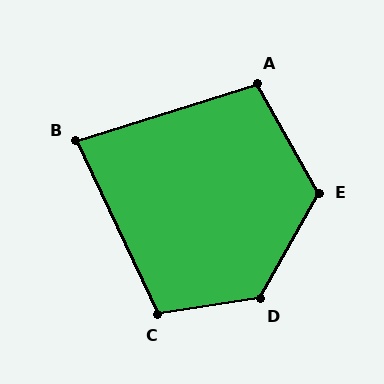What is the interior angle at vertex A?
Approximately 102 degrees (obtuse).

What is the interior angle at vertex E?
Approximately 122 degrees (obtuse).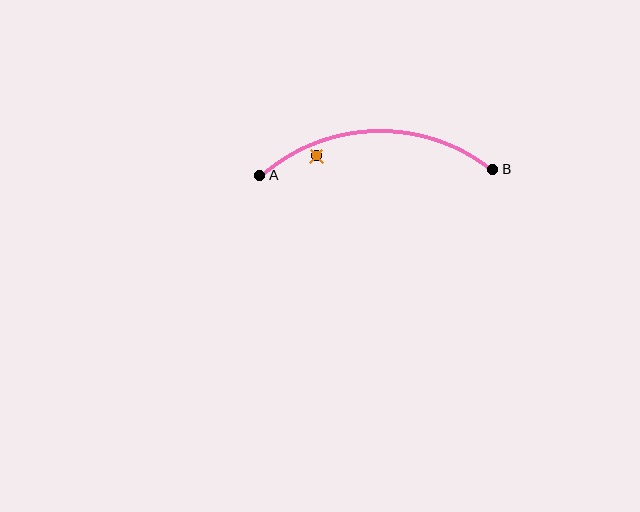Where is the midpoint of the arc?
The arc midpoint is the point on the curve farthest from the straight line joining A and B. It sits above that line.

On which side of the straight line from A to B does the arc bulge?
The arc bulges above the straight line connecting A and B.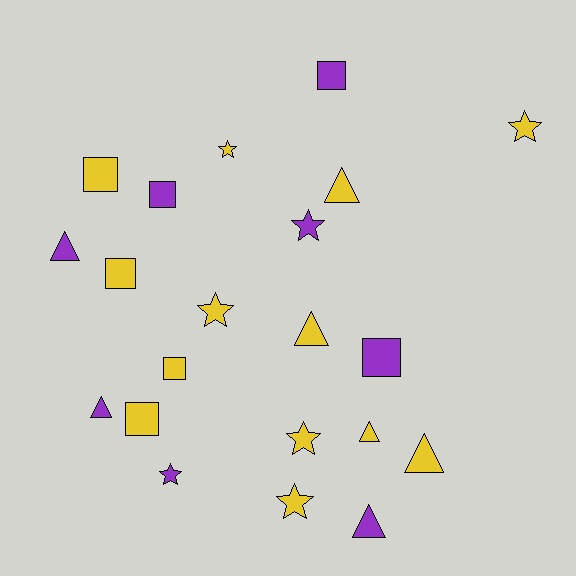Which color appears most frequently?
Yellow, with 13 objects.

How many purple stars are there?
There are 2 purple stars.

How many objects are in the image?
There are 21 objects.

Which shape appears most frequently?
Triangle, with 7 objects.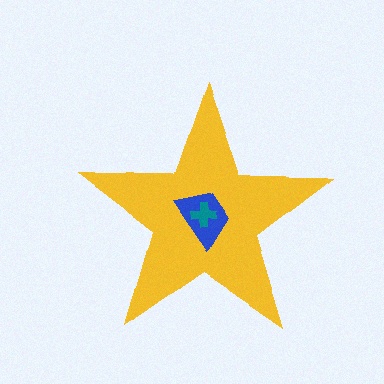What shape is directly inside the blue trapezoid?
The teal cross.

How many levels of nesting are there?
3.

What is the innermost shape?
The teal cross.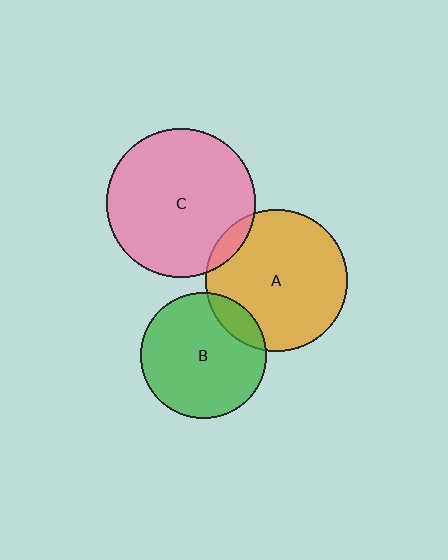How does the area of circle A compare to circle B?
Approximately 1.3 times.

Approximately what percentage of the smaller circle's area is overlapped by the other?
Approximately 15%.